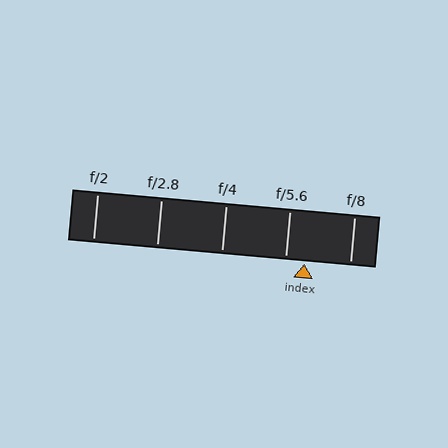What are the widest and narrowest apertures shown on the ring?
The widest aperture shown is f/2 and the narrowest is f/8.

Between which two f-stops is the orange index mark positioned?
The index mark is between f/5.6 and f/8.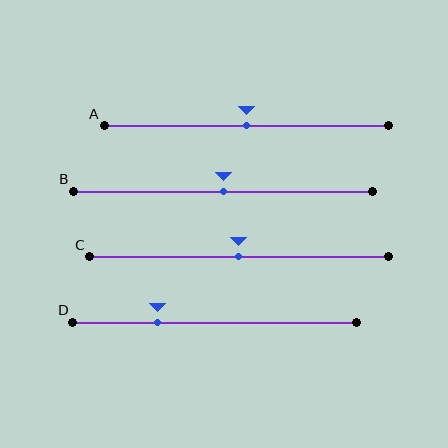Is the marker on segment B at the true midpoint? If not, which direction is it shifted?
Yes, the marker on segment B is at the true midpoint.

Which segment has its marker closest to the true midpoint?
Segment A has its marker closest to the true midpoint.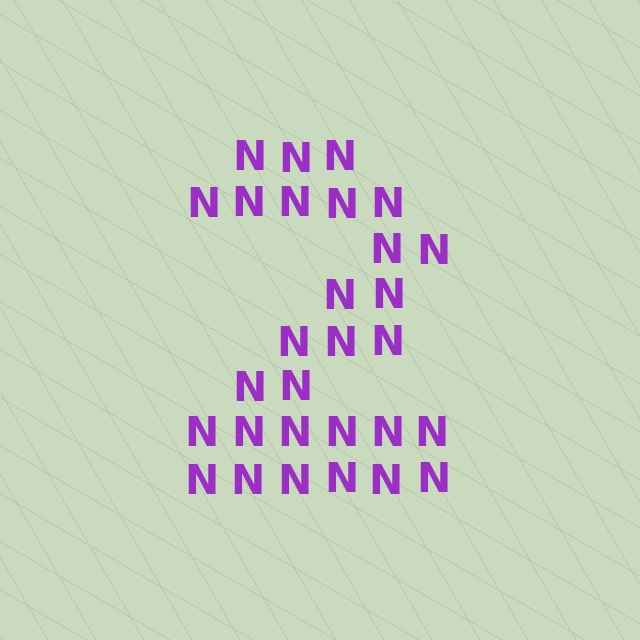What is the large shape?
The large shape is the digit 2.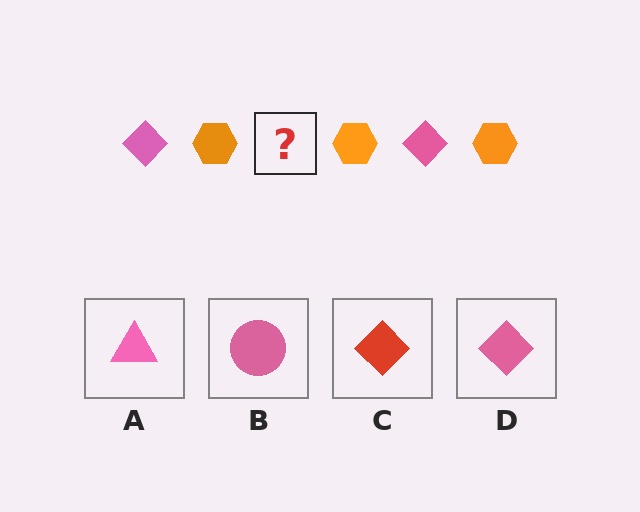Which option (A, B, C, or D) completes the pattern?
D.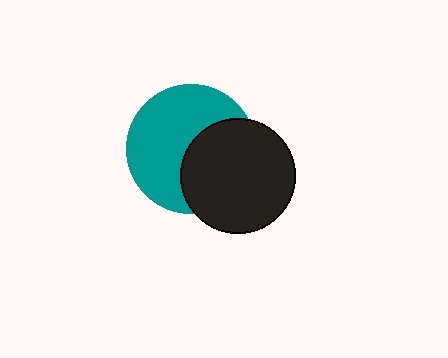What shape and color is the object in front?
The object in front is a black circle.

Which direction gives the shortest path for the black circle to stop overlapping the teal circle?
Moving right gives the shortest separation.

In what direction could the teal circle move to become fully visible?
The teal circle could move left. That would shift it out from behind the black circle entirely.